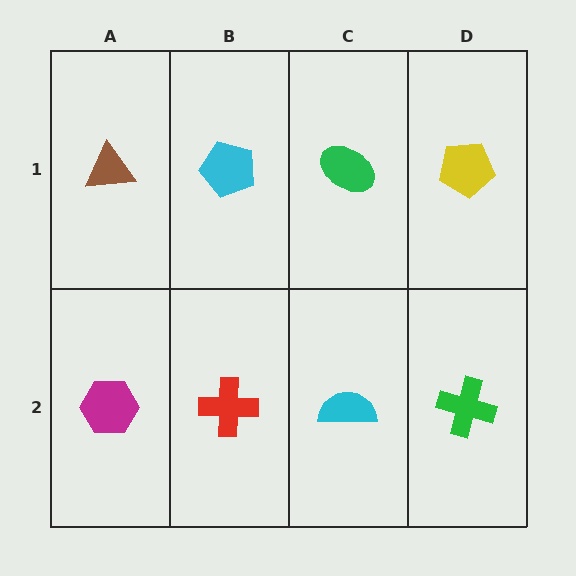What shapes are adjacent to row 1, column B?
A red cross (row 2, column B), a brown triangle (row 1, column A), a green ellipse (row 1, column C).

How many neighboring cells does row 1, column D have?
2.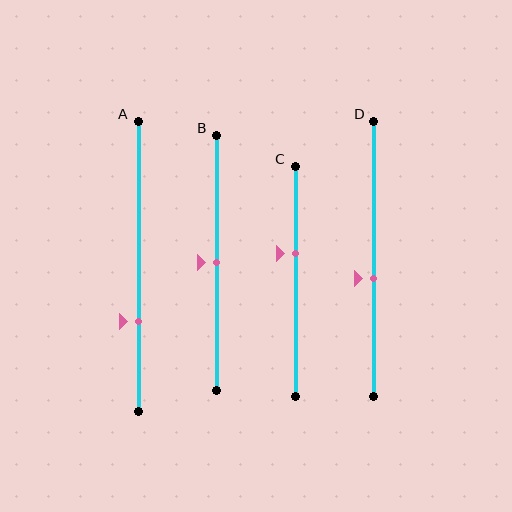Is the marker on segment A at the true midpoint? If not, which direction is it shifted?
No, the marker on segment A is shifted downward by about 19% of the segment length.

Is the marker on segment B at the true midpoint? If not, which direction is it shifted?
Yes, the marker on segment B is at the true midpoint.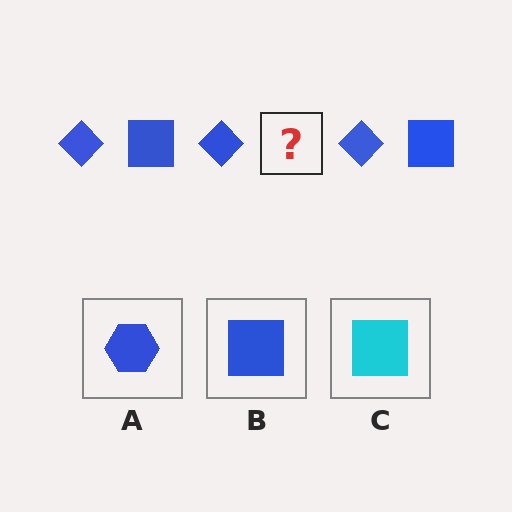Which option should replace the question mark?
Option B.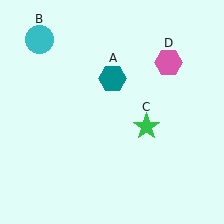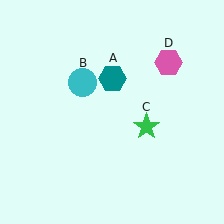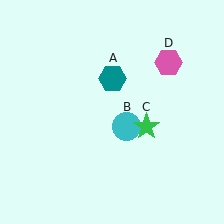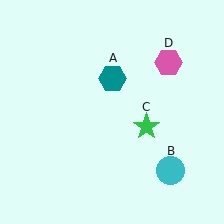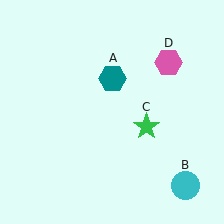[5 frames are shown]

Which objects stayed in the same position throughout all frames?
Teal hexagon (object A) and green star (object C) and pink hexagon (object D) remained stationary.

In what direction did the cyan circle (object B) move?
The cyan circle (object B) moved down and to the right.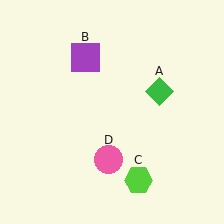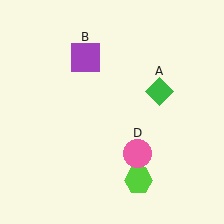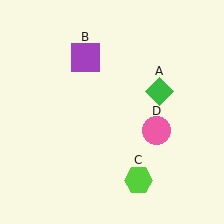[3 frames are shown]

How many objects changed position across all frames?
1 object changed position: pink circle (object D).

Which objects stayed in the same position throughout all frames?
Green diamond (object A) and purple square (object B) and lime hexagon (object C) remained stationary.